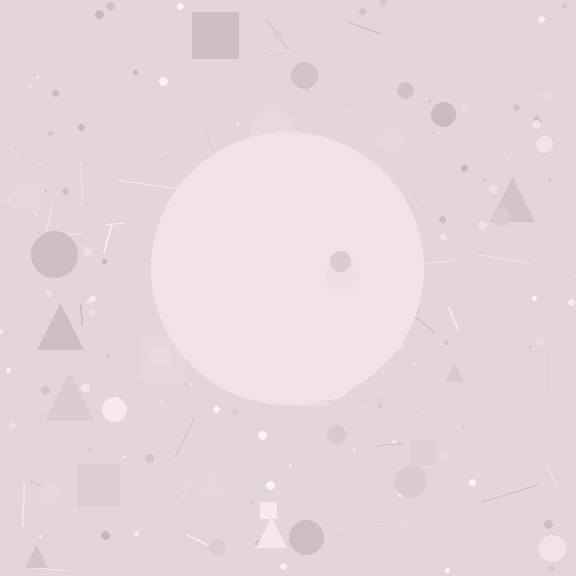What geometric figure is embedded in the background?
A circle is embedded in the background.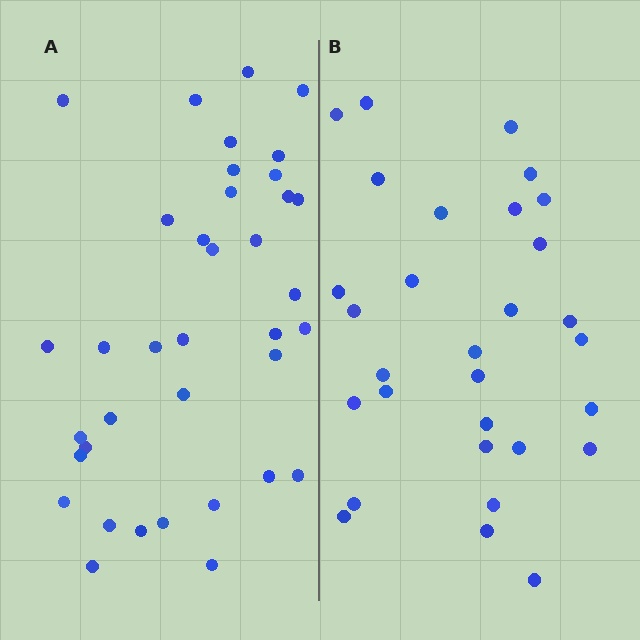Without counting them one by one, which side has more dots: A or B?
Region A (the left region) has more dots.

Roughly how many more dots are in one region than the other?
Region A has roughly 8 or so more dots than region B.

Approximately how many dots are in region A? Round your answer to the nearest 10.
About 40 dots. (The exact count is 37, which rounds to 40.)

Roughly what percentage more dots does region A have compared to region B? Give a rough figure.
About 25% more.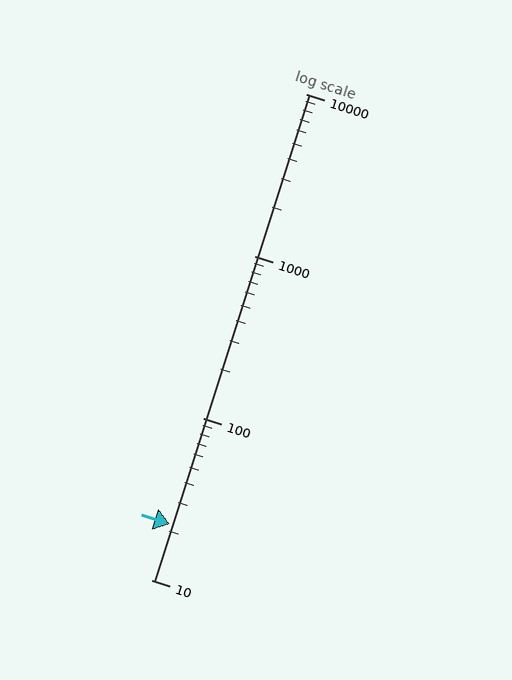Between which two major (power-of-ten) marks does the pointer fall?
The pointer is between 10 and 100.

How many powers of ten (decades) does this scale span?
The scale spans 3 decades, from 10 to 10000.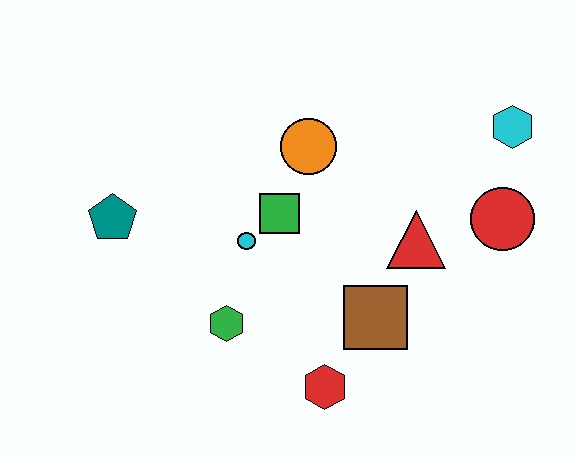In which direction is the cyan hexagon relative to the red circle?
The cyan hexagon is above the red circle.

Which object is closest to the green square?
The cyan circle is closest to the green square.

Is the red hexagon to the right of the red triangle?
No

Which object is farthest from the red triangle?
The teal pentagon is farthest from the red triangle.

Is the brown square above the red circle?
No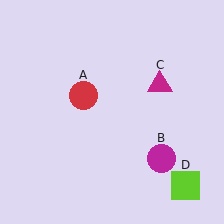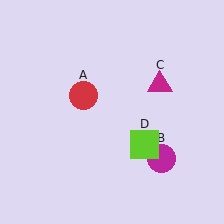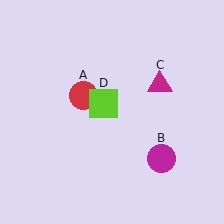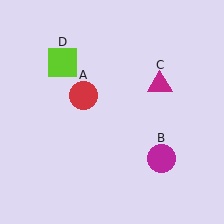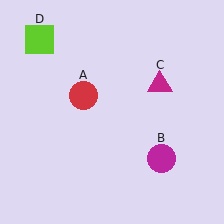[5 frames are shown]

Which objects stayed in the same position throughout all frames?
Red circle (object A) and magenta circle (object B) and magenta triangle (object C) remained stationary.